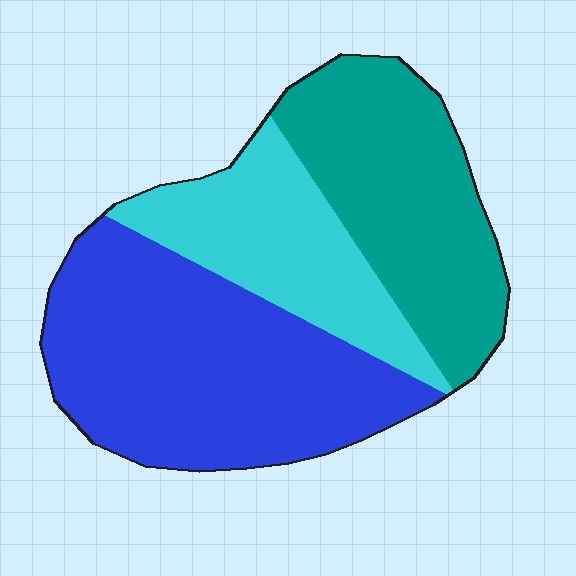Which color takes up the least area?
Cyan, at roughly 25%.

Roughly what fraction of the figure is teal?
Teal takes up about one third (1/3) of the figure.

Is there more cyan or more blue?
Blue.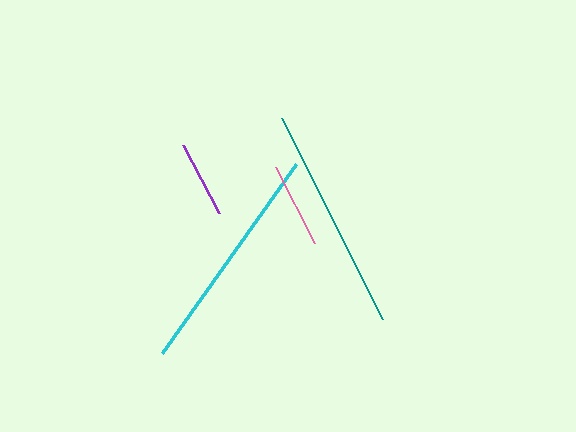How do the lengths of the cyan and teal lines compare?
The cyan and teal lines are approximately the same length.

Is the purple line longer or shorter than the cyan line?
The cyan line is longer than the purple line.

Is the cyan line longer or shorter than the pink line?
The cyan line is longer than the pink line.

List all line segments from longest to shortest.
From longest to shortest: cyan, teal, pink, purple.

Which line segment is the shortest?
The purple line is the shortest at approximately 78 pixels.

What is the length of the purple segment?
The purple segment is approximately 78 pixels long.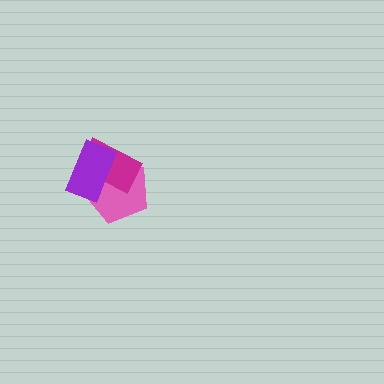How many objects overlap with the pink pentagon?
2 objects overlap with the pink pentagon.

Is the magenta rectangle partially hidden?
Yes, it is partially covered by another shape.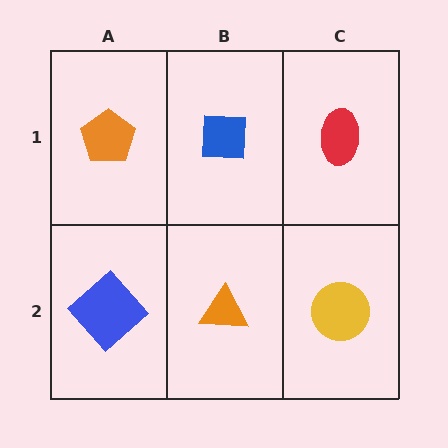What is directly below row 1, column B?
An orange triangle.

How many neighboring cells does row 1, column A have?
2.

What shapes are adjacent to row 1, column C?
A yellow circle (row 2, column C), a blue square (row 1, column B).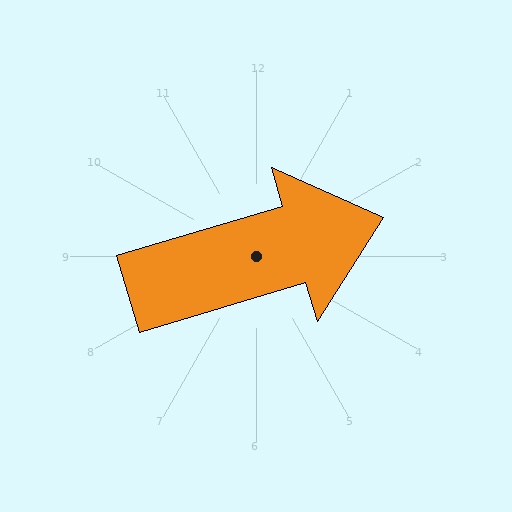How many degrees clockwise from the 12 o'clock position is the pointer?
Approximately 73 degrees.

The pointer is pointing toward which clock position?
Roughly 2 o'clock.